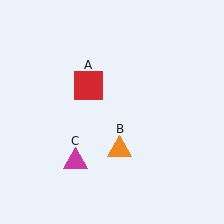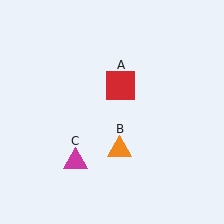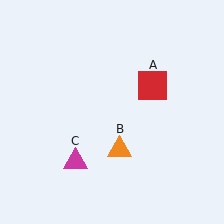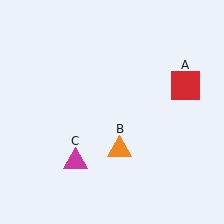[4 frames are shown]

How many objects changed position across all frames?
1 object changed position: red square (object A).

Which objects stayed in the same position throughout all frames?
Orange triangle (object B) and magenta triangle (object C) remained stationary.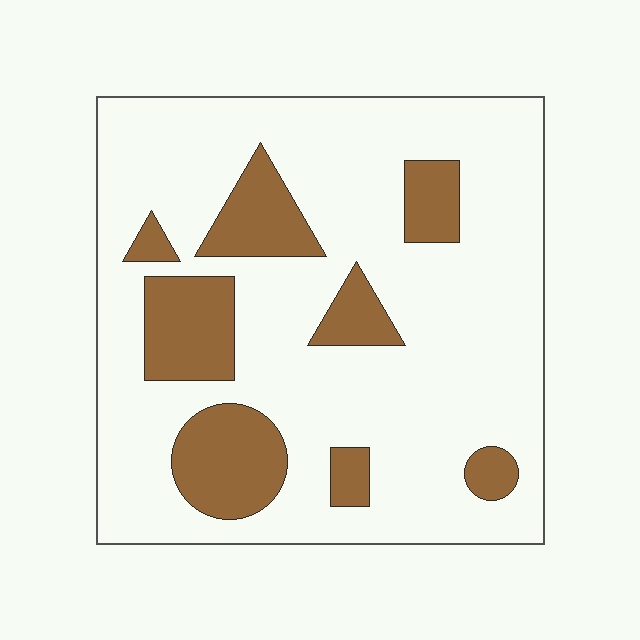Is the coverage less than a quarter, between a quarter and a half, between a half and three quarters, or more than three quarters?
Less than a quarter.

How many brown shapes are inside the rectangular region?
8.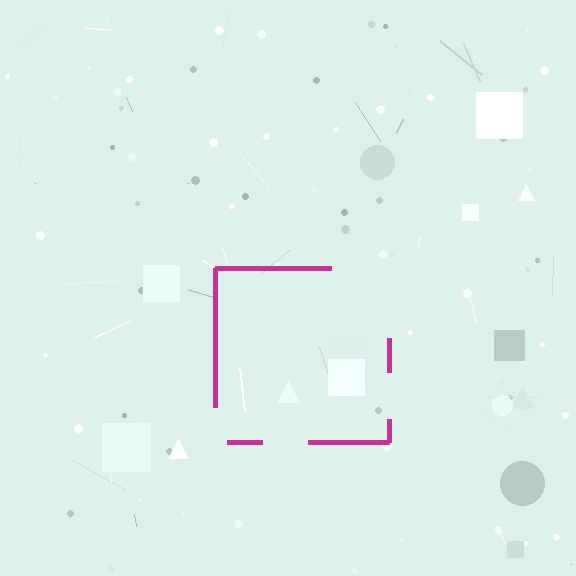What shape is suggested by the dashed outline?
The dashed outline suggests a square.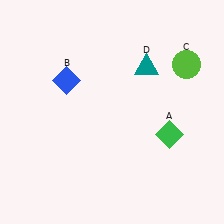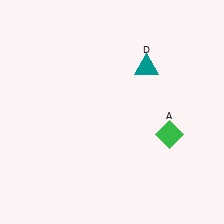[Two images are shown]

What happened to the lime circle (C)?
The lime circle (C) was removed in Image 2. It was in the top-right area of Image 1.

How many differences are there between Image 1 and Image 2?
There are 2 differences between the two images.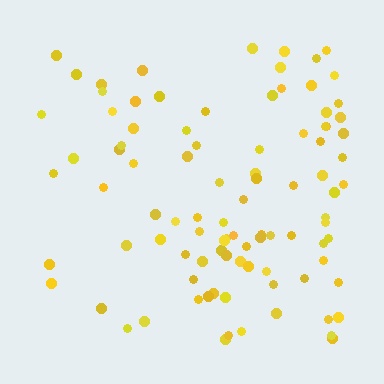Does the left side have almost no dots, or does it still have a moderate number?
Still a moderate number, just noticeably fewer than the right.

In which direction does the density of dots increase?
From left to right, with the right side densest.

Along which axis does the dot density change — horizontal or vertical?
Horizontal.